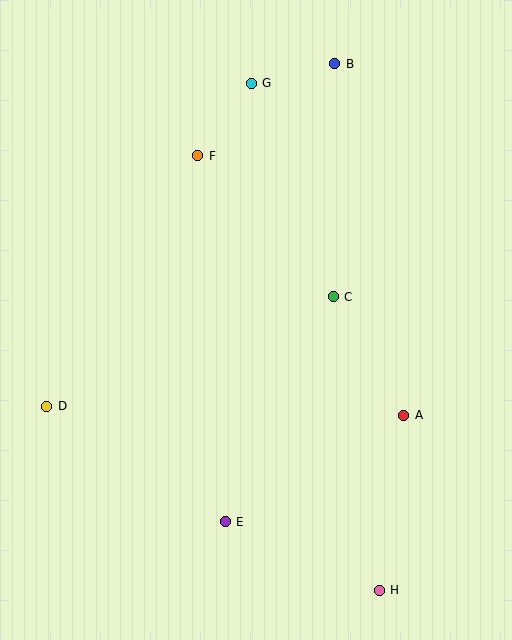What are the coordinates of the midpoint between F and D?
The midpoint between F and D is at (122, 281).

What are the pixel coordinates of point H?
Point H is at (379, 590).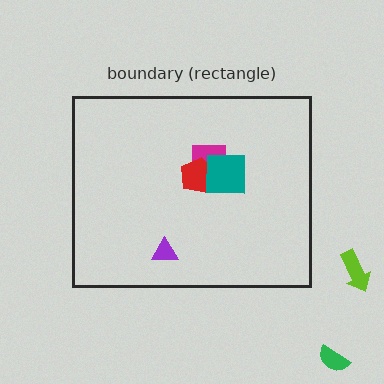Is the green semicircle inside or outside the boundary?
Outside.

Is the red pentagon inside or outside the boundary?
Inside.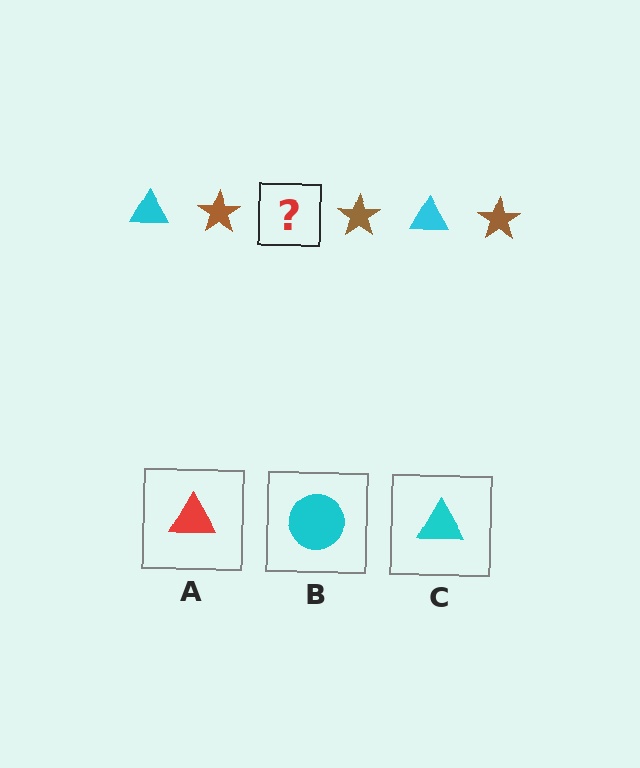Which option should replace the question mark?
Option C.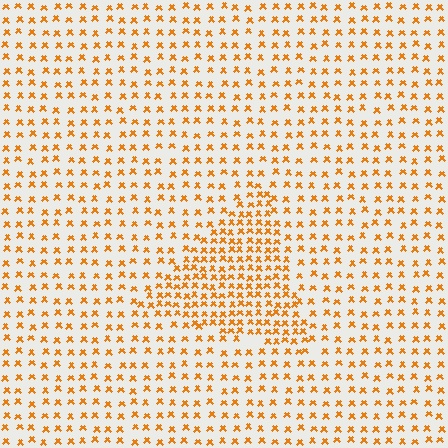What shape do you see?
I see a triangle.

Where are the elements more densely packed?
The elements are more densely packed inside the triangle boundary.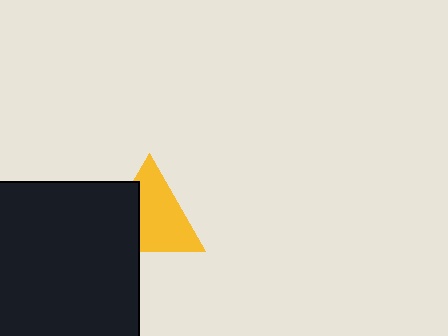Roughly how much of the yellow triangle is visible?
Most of it is visible (roughly 66%).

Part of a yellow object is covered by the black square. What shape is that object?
It is a triangle.